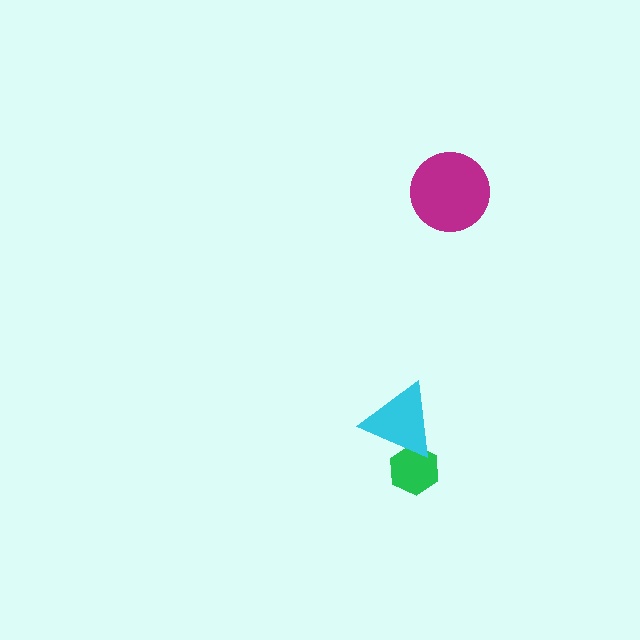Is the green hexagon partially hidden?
Yes, it is partially covered by another shape.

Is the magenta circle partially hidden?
No, no other shape covers it.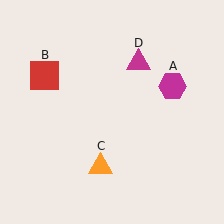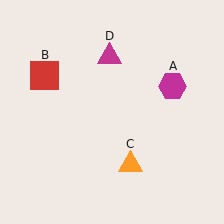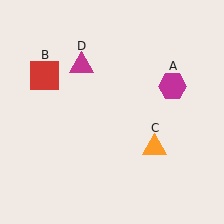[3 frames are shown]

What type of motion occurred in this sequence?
The orange triangle (object C), magenta triangle (object D) rotated counterclockwise around the center of the scene.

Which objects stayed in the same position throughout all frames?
Magenta hexagon (object A) and red square (object B) remained stationary.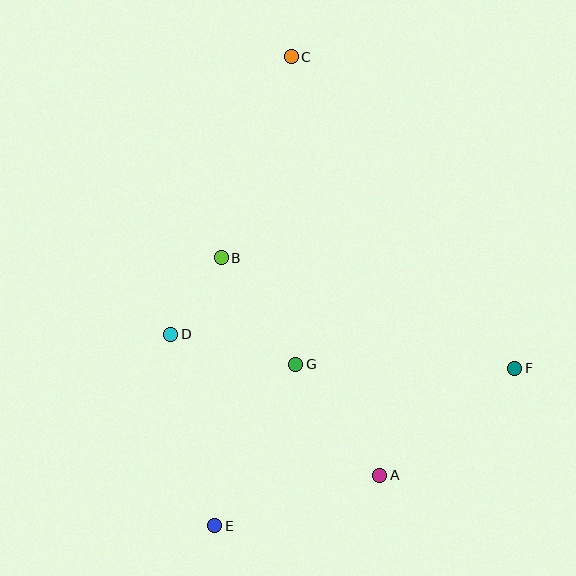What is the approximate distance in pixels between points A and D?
The distance between A and D is approximately 252 pixels.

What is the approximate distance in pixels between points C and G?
The distance between C and G is approximately 307 pixels.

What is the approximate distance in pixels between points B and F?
The distance between B and F is approximately 314 pixels.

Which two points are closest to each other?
Points B and D are closest to each other.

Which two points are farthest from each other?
Points C and E are farthest from each other.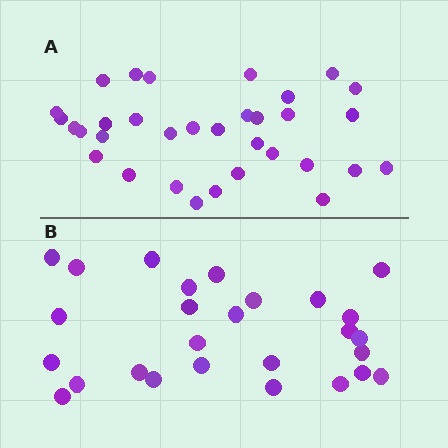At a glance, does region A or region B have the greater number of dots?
Region A (the top region) has more dots.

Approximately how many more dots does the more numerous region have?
Region A has about 6 more dots than region B.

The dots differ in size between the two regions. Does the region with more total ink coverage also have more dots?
No. Region B has more total ink coverage because its dots are larger, but region A actually contains more individual dots. Total area can be misleading — the number of items is what matters here.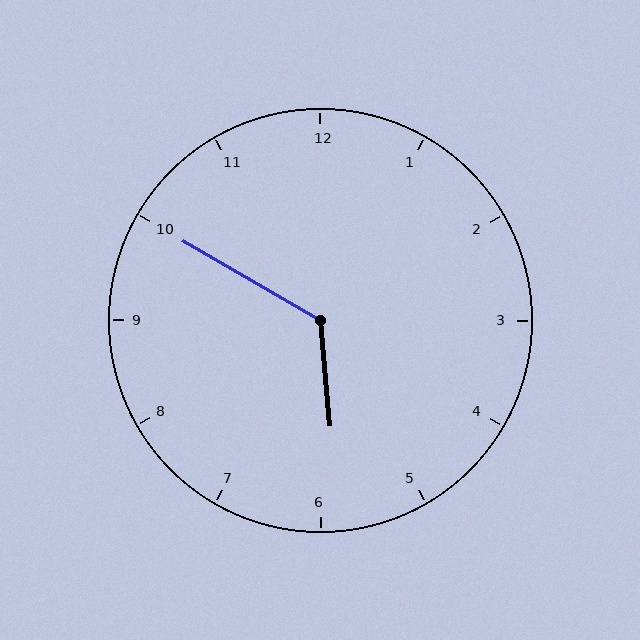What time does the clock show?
5:50.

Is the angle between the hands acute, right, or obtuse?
It is obtuse.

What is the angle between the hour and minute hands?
Approximately 125 degrees.